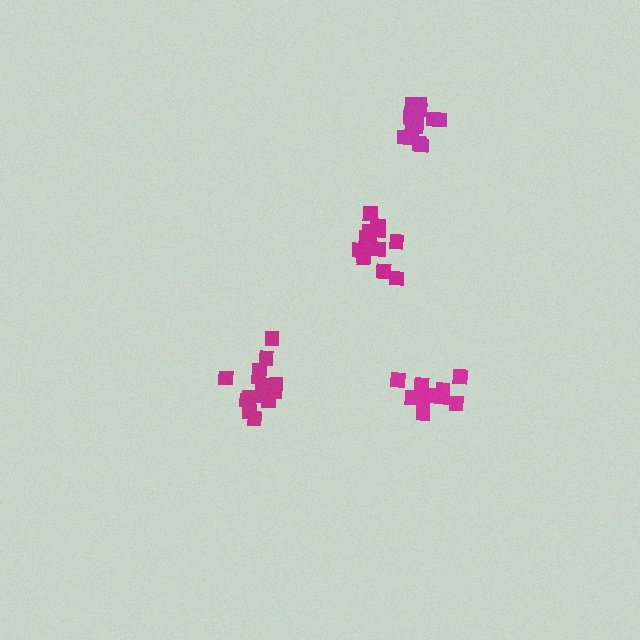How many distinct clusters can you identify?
There are 4 distinct clusters.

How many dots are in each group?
Group 1: 14 dots, Group 2: 14 dots, Group 3: 10 dots, Group 4: 13 dots (51 total).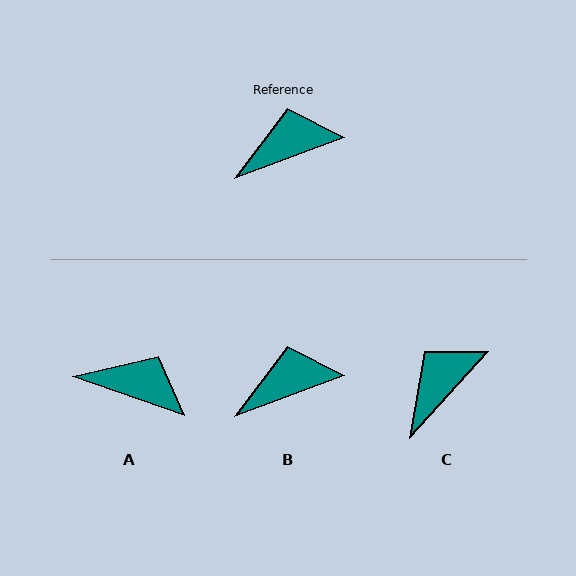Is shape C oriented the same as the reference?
No, it is off by about 28 degrees.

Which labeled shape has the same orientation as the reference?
B.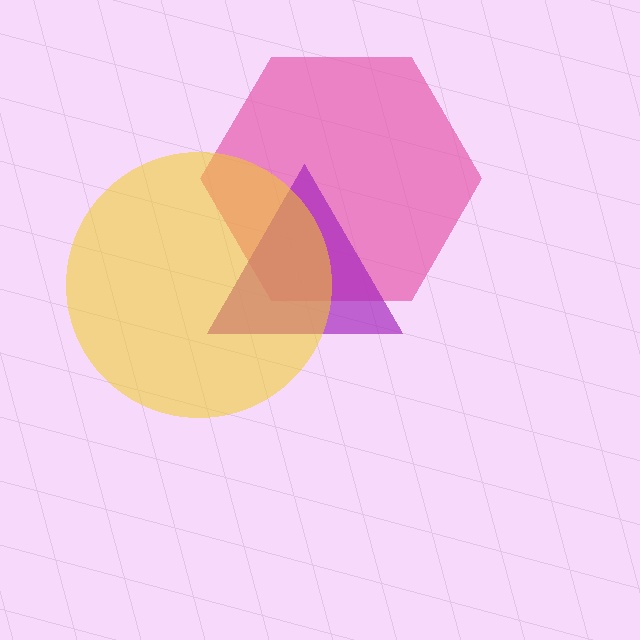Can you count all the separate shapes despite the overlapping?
Yes, there are 3 separate shapes.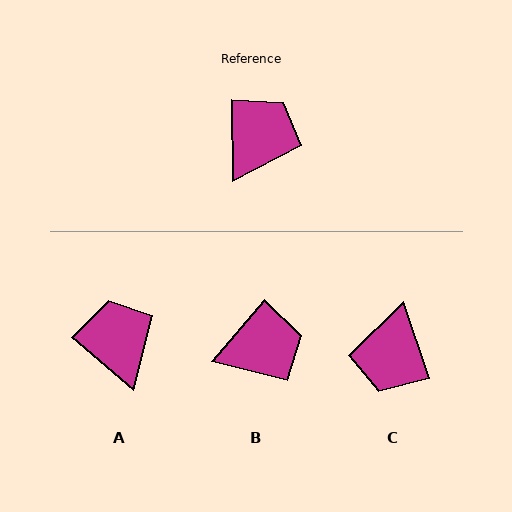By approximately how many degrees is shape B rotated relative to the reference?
Approximately 41 degrees clockwise.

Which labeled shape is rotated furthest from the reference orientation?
C, about 163 degrees away.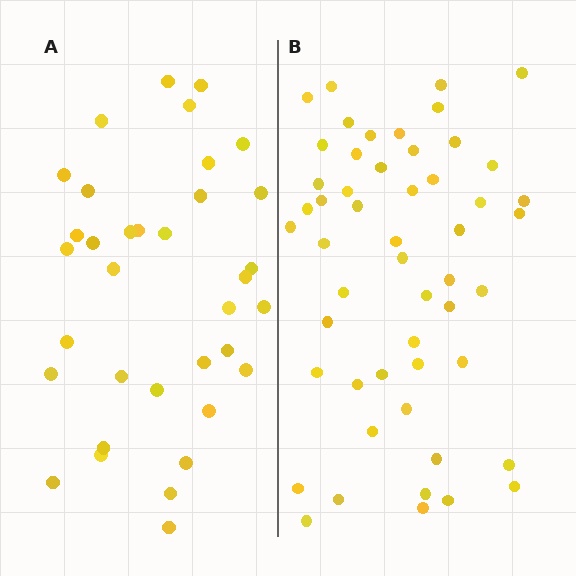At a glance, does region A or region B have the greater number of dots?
Region B (the right region) has more dots.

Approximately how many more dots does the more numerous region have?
Region B has approximately 15 more dots than region A.